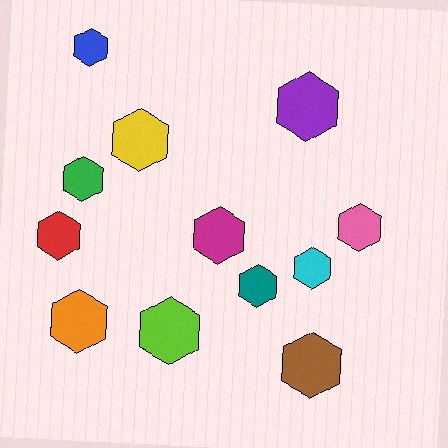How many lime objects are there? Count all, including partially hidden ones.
There is 1 lime object.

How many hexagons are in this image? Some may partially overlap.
There are 12 hexagons.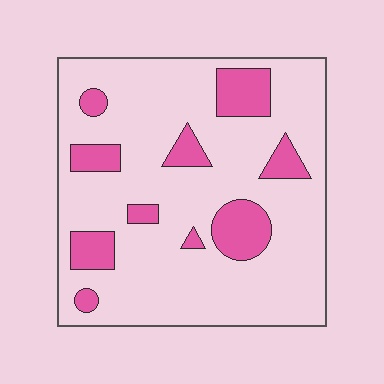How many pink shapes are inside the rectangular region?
10.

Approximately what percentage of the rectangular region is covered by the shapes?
Approximately 20%.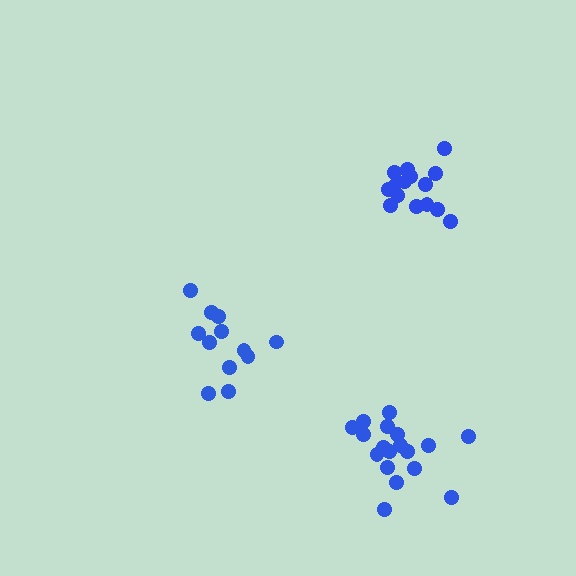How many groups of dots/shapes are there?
There are 3 groups.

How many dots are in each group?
Group 1: 12 dots, Group 2: 15 dots, Group 3: 18 dots (45 total).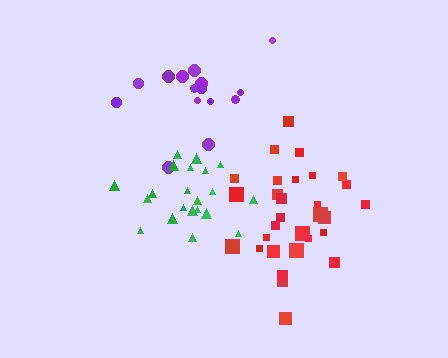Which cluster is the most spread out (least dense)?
Purple.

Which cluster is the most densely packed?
Green.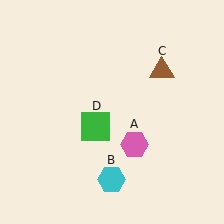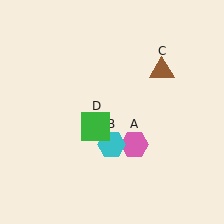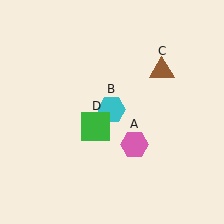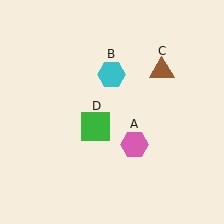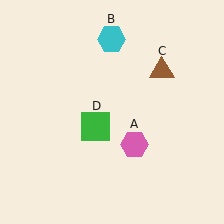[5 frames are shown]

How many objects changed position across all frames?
1 object changed position: cyan hexagon (object B).